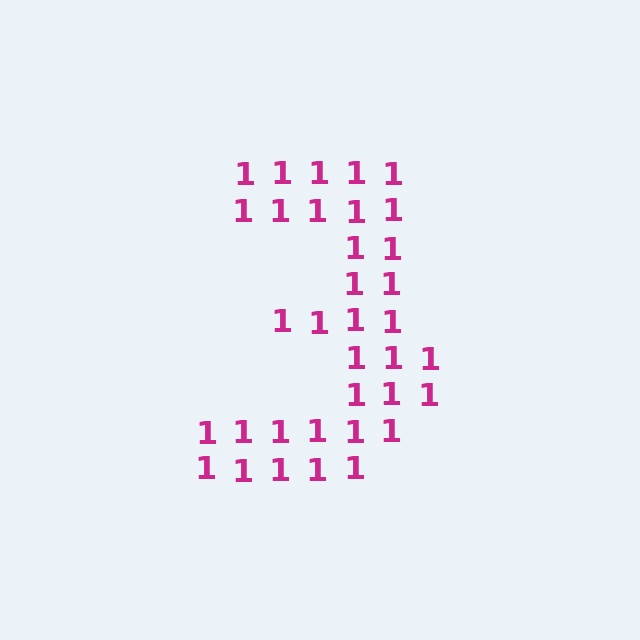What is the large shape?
The large shape is the digit 3.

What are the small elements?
The small elements are digit 1's.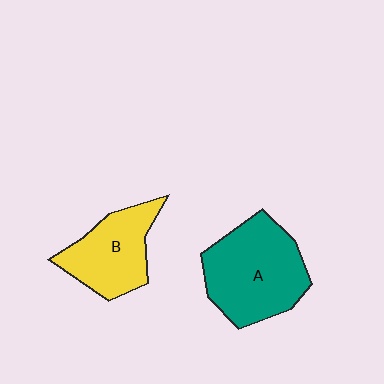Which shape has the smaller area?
Shape B (yellow).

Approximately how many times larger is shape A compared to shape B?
Approximately 1.4 times.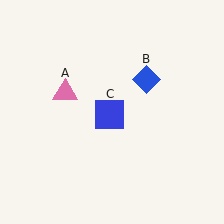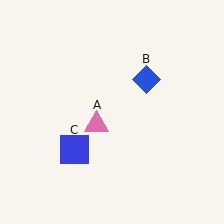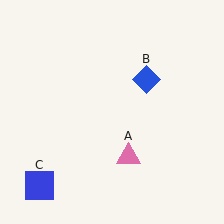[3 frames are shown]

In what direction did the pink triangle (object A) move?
The pink triangle (object A) moved down and to the right.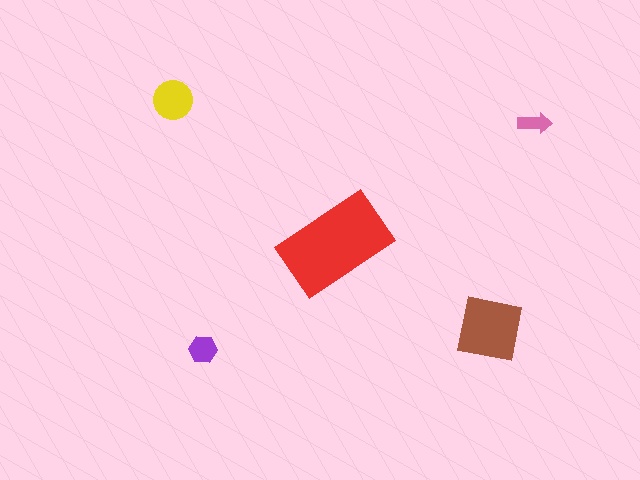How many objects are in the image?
There are 5 objects in the image.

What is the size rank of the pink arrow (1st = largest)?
5th.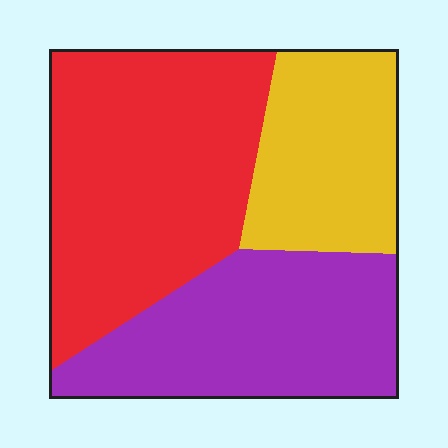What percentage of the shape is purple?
Purple takes up about one third (1/3) of the shape.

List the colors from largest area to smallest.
From largest to smallest: red, purple, yellow.